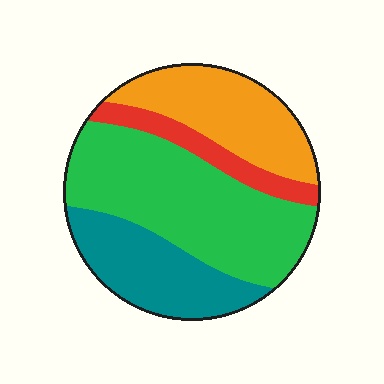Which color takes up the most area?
Green, at roughly 45%.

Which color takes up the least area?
Red, at roughly 10%.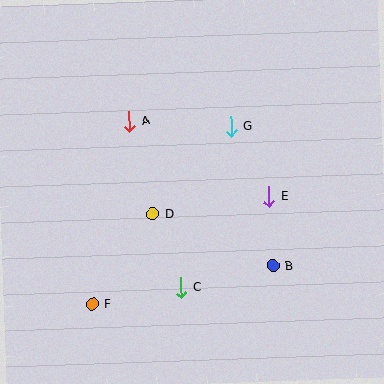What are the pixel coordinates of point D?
Point D is at (152, 214).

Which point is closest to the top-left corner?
Point A is closest to the top-left corner.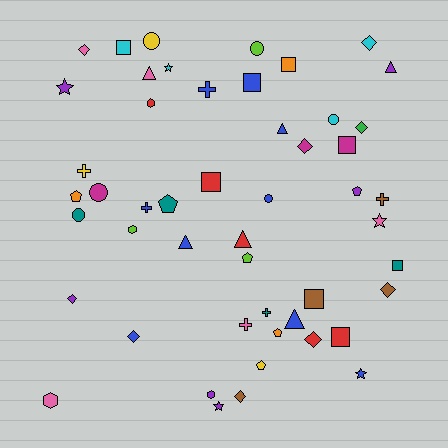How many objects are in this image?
There are 50 objects.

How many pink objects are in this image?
There are 5 pink objects.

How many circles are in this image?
There are 6 circles.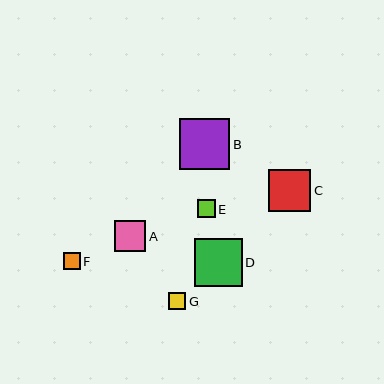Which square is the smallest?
Square F is the smallest with a size of approximately 16 pixels.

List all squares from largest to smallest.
From largest to smallest: B, D, C, A, E, G, F.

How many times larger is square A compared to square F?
Square A is approximately 1.9 times the size of square F.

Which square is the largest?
Square B is the largest with a size of approximately 50 pixels.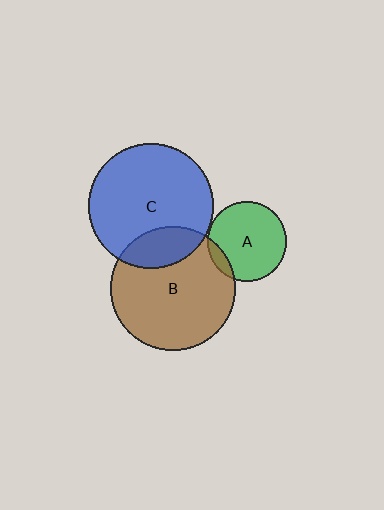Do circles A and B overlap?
Yes.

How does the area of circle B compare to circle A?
Approximately 2.4 times.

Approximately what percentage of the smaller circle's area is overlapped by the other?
Approximately 10%.